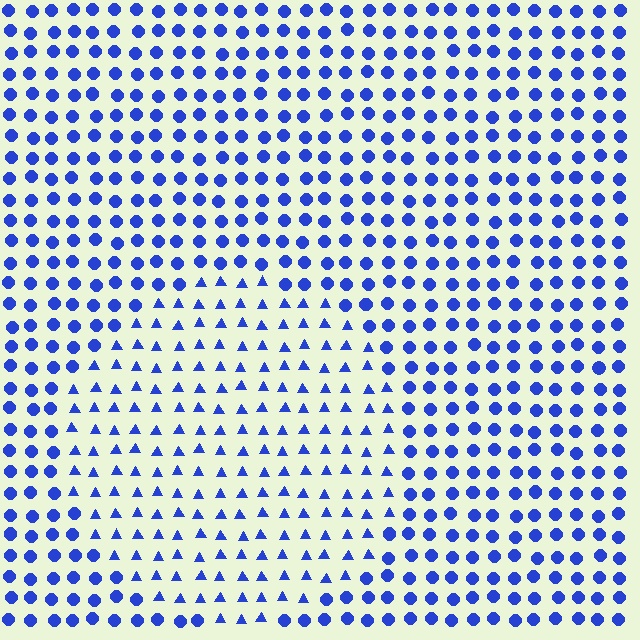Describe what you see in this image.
The image is filled with small blue elements arranged in a uniform grid. A circle-shaped region contains triangles, while the surrounding area contains circles. The boundary is defined purely by the change in element shape.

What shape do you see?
I see a circle.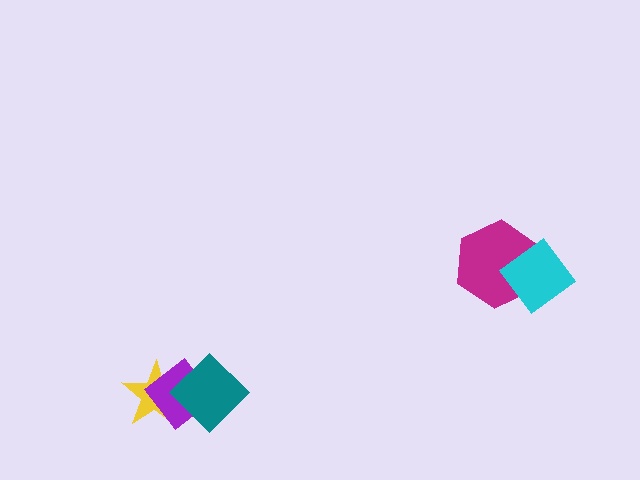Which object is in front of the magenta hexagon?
The cyan diamond is in front of the magenta hexagon.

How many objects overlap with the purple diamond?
2 objects overlap with the purple diamond.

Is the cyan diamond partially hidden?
No, no other shape covers it.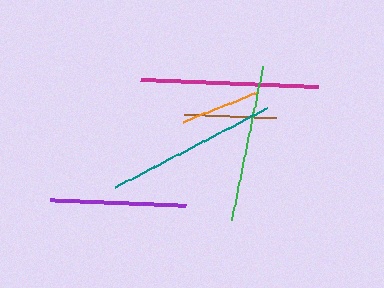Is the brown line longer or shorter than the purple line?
The purple line is longer than the brown line.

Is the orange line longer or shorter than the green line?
The green line is longer than the orange line.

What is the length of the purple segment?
The purple segment is approximately 136 pixels long.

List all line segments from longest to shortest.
From longest to shortest: magenta, teal, green, purple, brown, orange.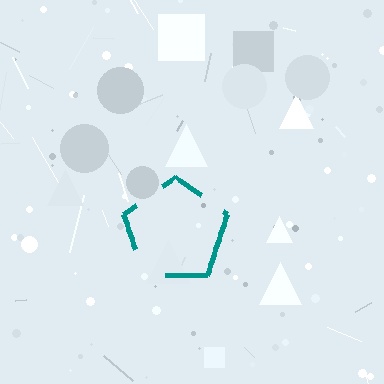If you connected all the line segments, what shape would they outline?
They would outline a pentagon.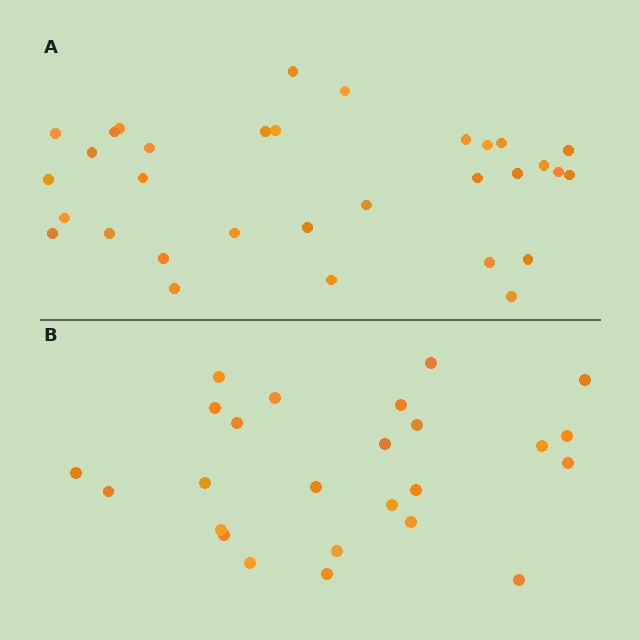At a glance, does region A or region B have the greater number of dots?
Region A (the top region) has more dots.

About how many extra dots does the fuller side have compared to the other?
Region A has roughly 8 or so more dots than region B.